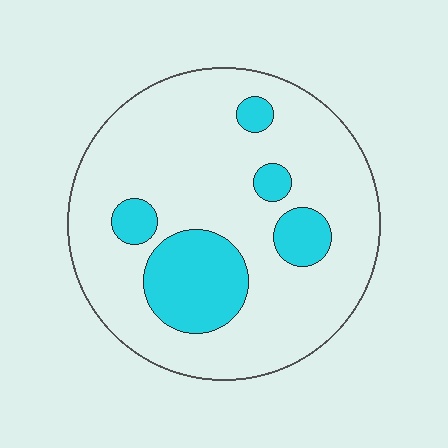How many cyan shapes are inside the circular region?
5.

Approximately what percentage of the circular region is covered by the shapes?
Approximately 20%.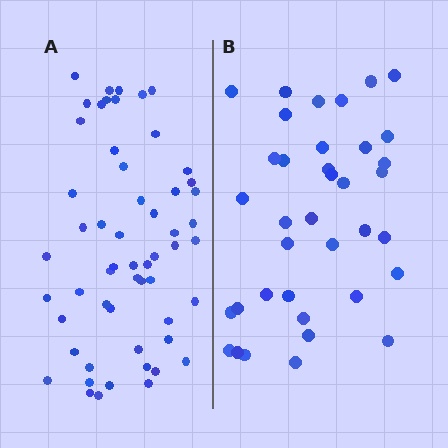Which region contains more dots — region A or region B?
Region A (the left region) has more dots.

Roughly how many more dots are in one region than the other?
Region A has approximately 20 more dots than region B.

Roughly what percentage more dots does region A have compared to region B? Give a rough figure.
About 50% more.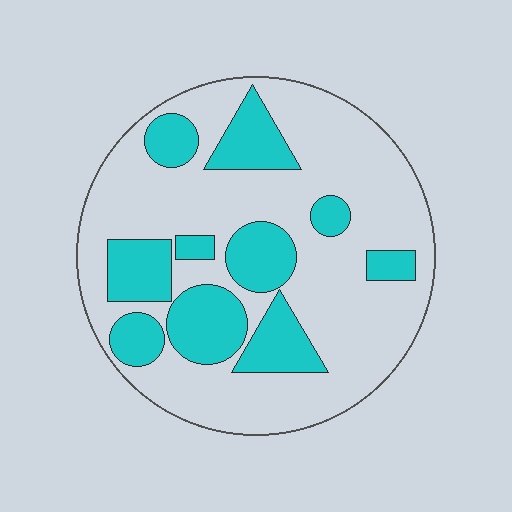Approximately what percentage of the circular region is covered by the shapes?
Approximately 30%.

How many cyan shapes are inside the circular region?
10.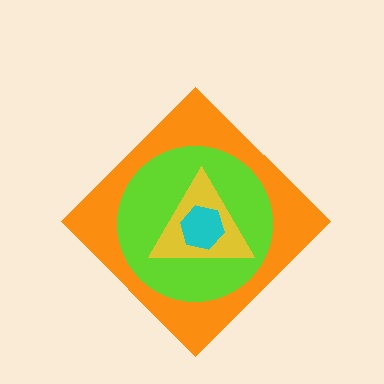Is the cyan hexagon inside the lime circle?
Yes.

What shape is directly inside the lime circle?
The yellow triangle.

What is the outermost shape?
The orange diamond.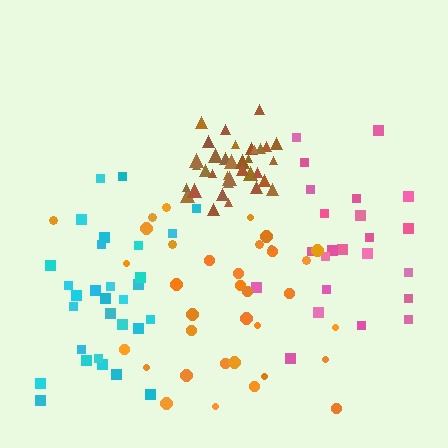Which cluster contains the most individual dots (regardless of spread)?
Orange (35).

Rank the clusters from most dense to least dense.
brown, cyan, orange, pink.